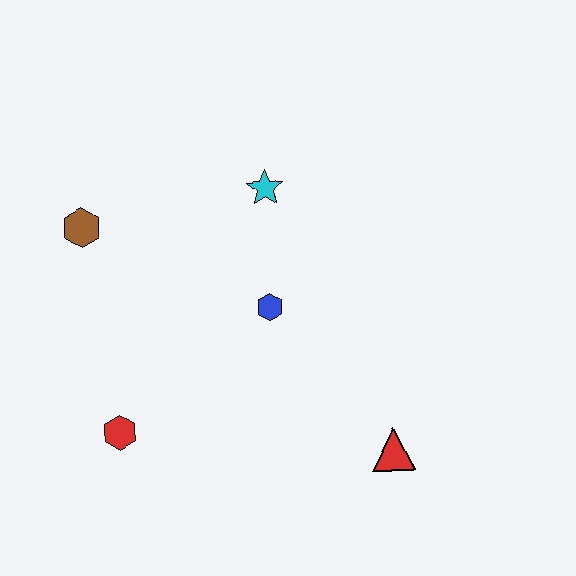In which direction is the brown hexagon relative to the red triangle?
The brown hexagon is to the left of the red triangle.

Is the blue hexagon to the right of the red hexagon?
Yes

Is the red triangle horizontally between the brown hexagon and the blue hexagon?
No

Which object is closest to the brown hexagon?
The cyan star is closest to the brown hexagon.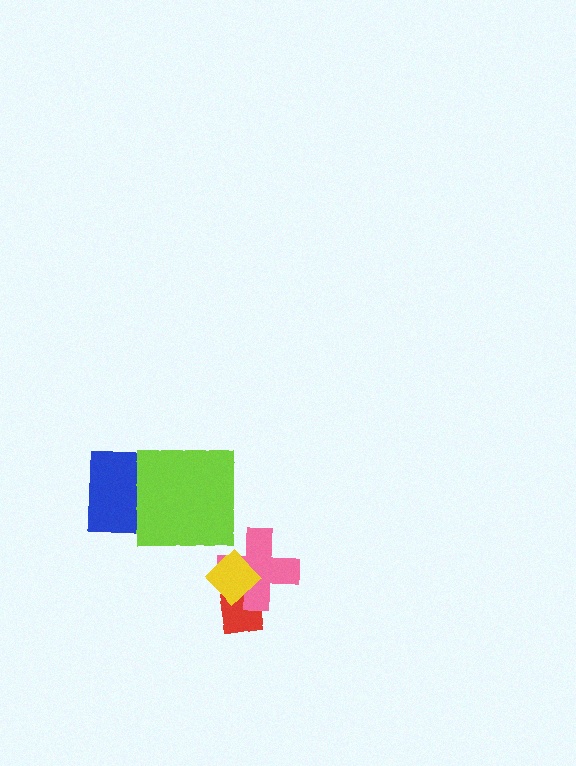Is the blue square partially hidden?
Yes, it is partially covered by another shape.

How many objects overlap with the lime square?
1 object overlaps with the lime square.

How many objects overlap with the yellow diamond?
2 objects overlap with the yellow diamond.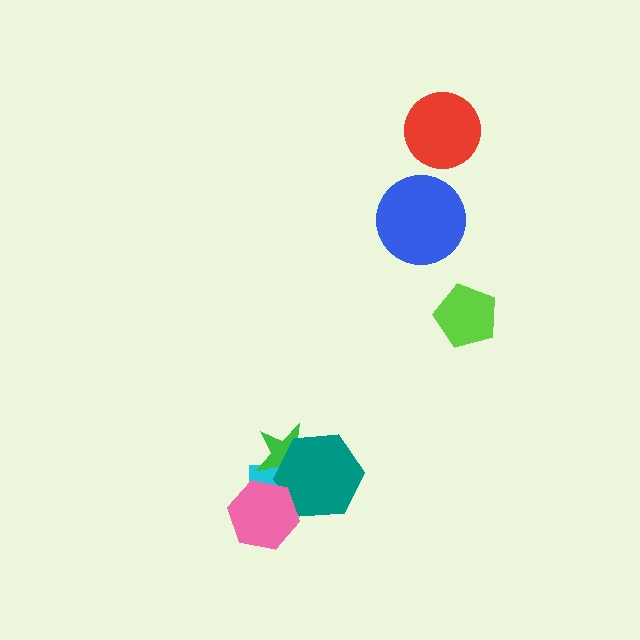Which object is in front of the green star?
The teal hexagon is in front of the green star.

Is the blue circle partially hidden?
No, no other shape covers it.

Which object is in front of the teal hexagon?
The pink hexagon is in front of the teal hexagon.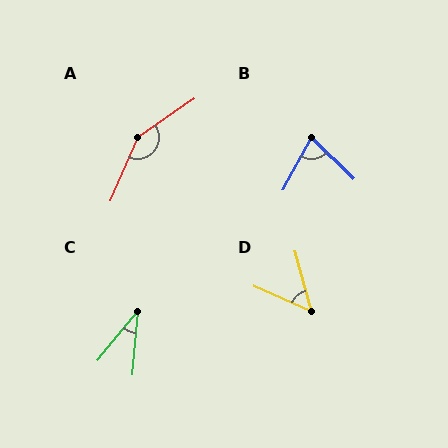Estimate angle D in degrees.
Approximately 50 degrees.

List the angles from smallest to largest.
C (35°), D (50°), B (75°), A (148°).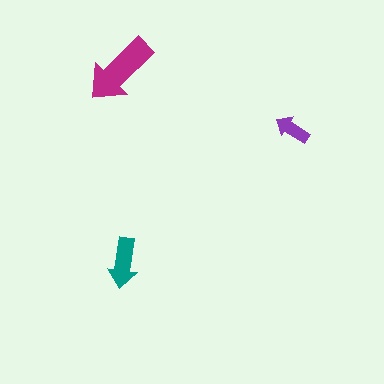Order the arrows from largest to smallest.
the magenta one, the teal one, the purple one.